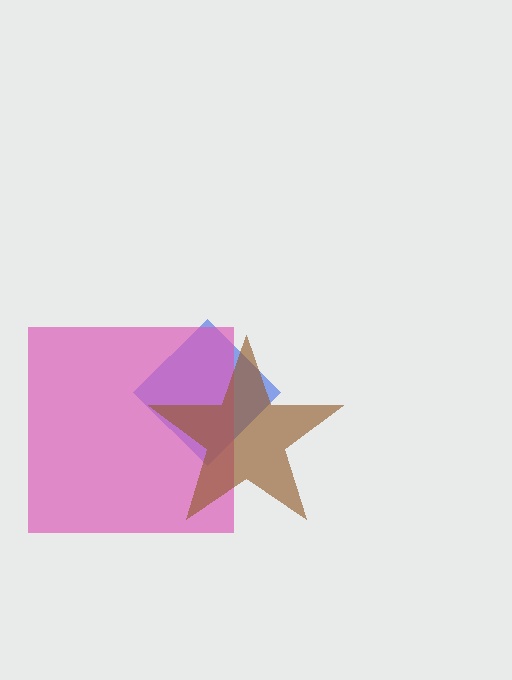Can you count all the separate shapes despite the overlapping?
Yes, there are 3 separate shapes.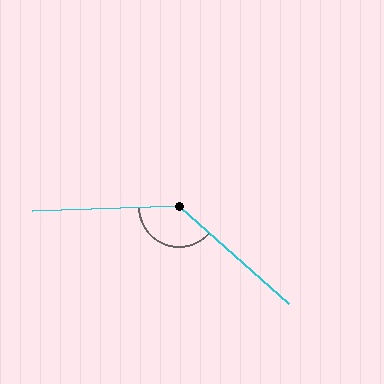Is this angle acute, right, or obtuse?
It is obtuse.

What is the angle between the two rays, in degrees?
Approximately 136 degrees.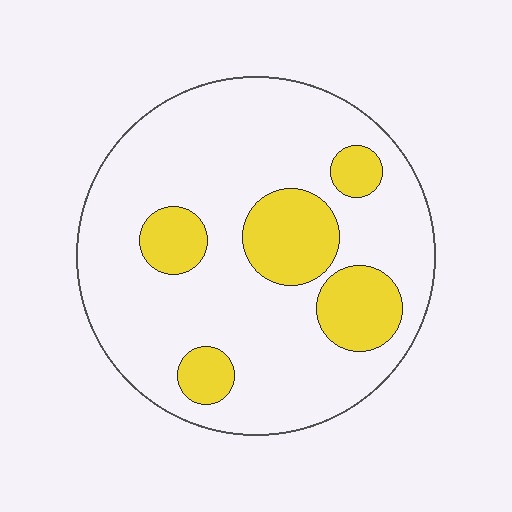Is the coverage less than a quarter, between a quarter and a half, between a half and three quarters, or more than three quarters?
Less than a quarter.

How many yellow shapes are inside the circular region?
5.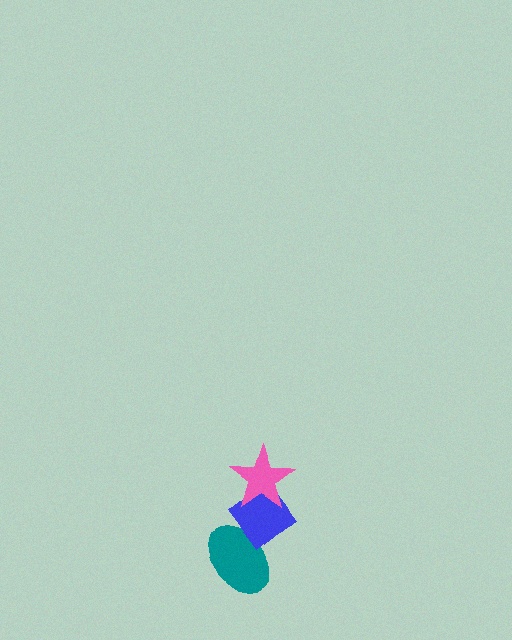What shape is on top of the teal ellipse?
The blue diamond is on top of the teal ellipse.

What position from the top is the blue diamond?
The blue diamond is 2nd from the top.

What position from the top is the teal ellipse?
The teal ellipse is 3rd from the top.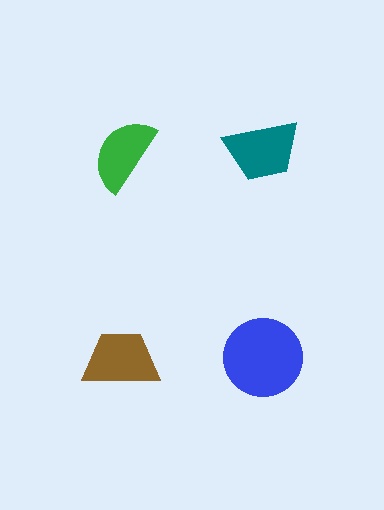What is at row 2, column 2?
A blue circle.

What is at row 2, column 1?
A brown trapezoid.